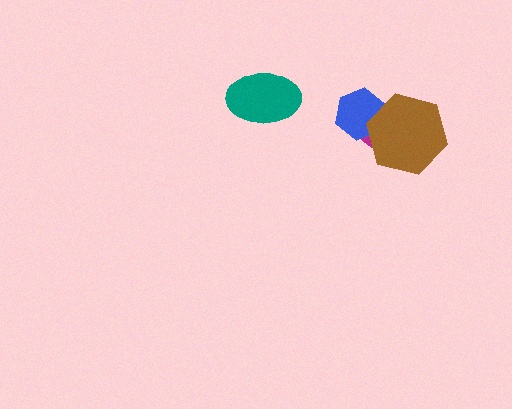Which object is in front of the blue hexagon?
The brown hexagon is in front of the blue hexagon.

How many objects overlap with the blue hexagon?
2 objects overlap with the blue hexagon.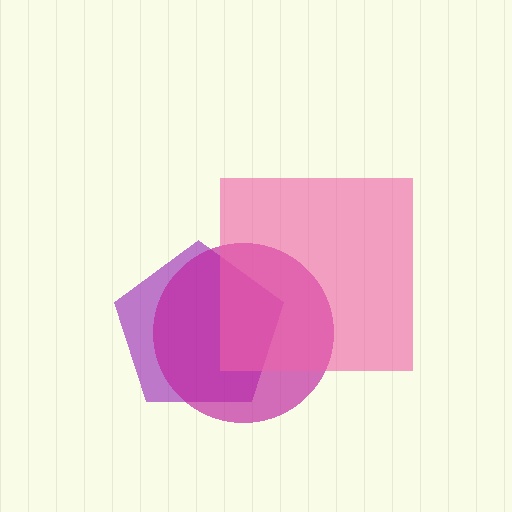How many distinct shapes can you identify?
There are 3 distinct shapes: a purple pentagon, a magenta circle, a pink square.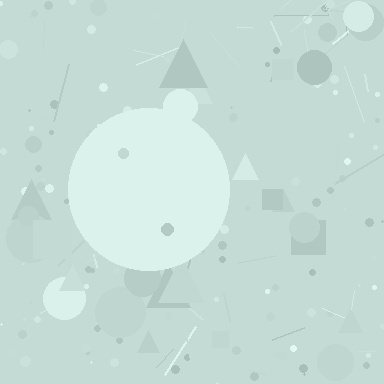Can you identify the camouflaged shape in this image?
The camouflaged shape is a circle.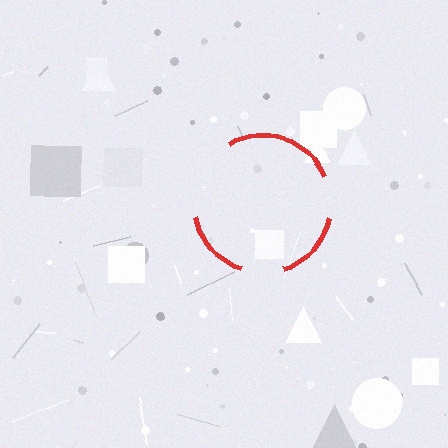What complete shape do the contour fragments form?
The contour fragments form a circle.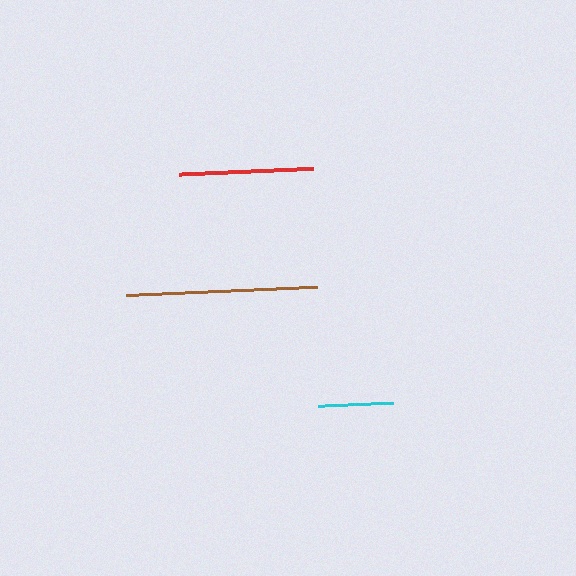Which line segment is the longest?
The brown line is the longest at approximately 191 pixels.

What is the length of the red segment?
The red segment is approximately 134 pixels long.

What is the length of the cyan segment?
The cyan segment is approximately 74 pixels long.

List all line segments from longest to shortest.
From longest to shortest: brown, red, cyan.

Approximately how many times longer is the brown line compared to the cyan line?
The brown line is approximately 2.6 times the length of the cyan line.